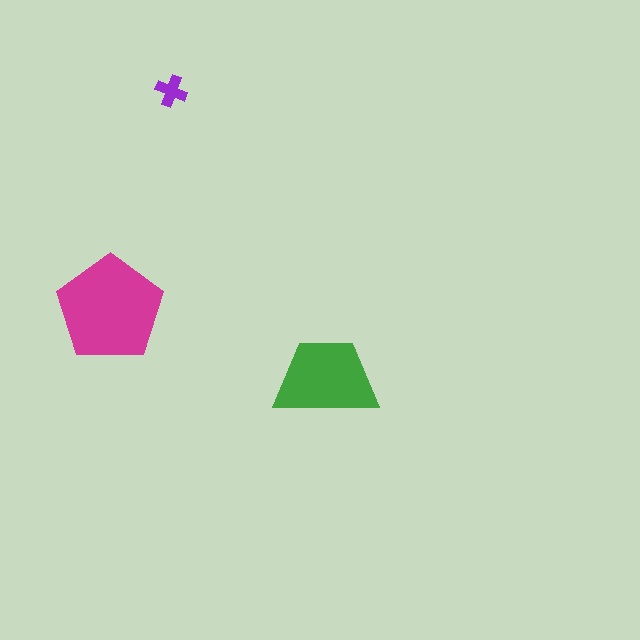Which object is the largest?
The magenta pentagon.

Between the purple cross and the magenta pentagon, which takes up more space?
The magenta pentagon.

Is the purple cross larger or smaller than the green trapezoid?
Smaller.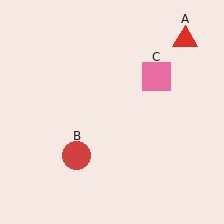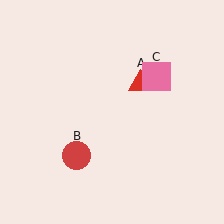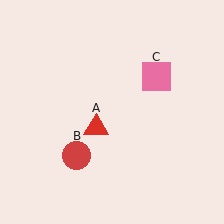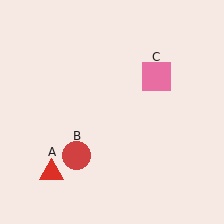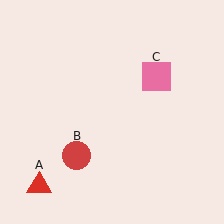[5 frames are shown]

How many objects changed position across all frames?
1 object changed position: red triangle (object A).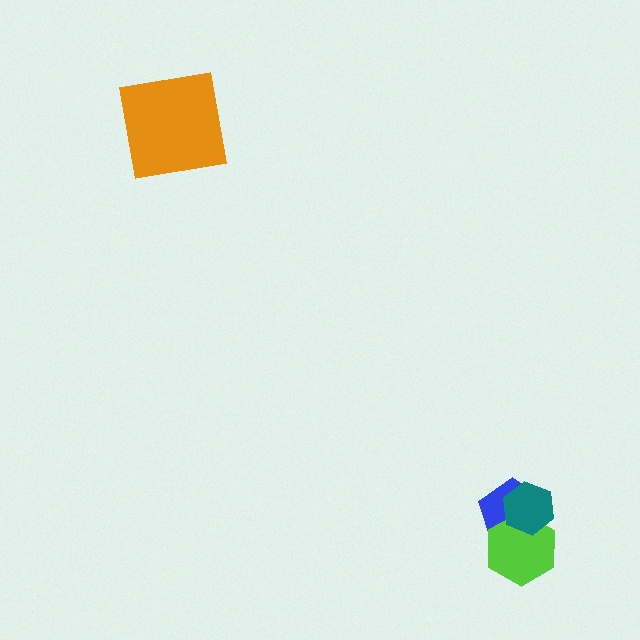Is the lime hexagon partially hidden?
Yes, it is partially covered by another shape.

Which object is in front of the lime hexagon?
The teal hexagon is in front of the lime hexagon.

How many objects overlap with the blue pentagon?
2 objects overlap with the blue pentagon.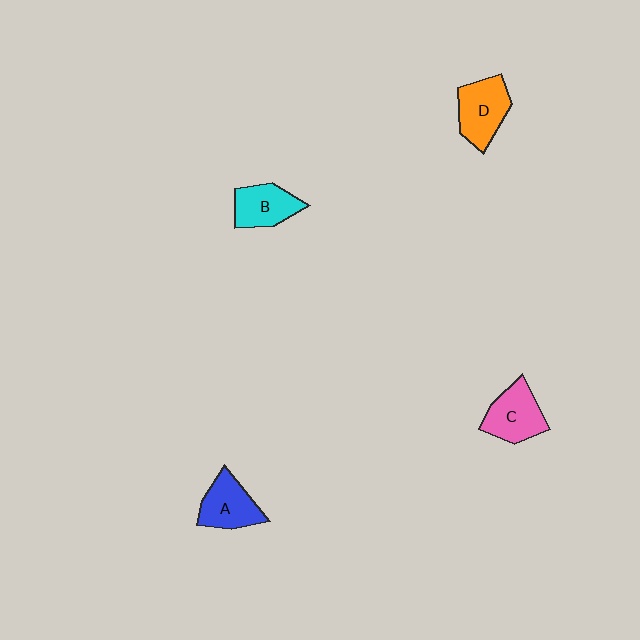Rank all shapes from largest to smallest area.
From largest to smallest: D (orange), C (pink), A (blue), B (cyan).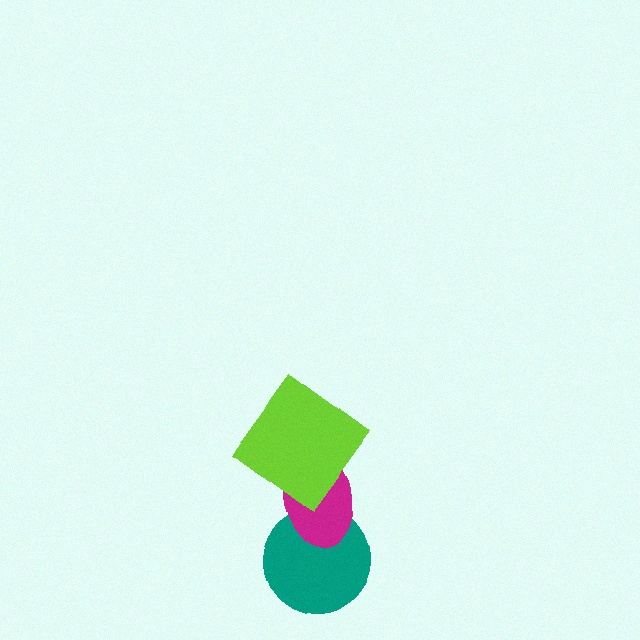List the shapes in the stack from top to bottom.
From top to bottom: the lime diamond, the magenta ellipse, the teal circle.